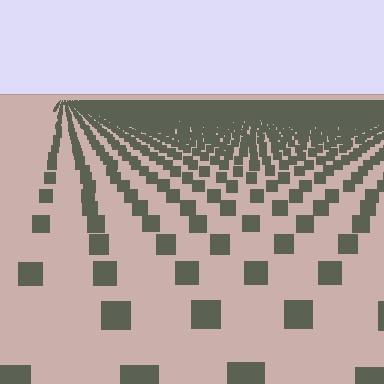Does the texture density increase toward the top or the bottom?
Density increases toward the top.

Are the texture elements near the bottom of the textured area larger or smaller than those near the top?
Larger. Near the bottom, elements are closer to the viewer and appear at a bigger on-screen size.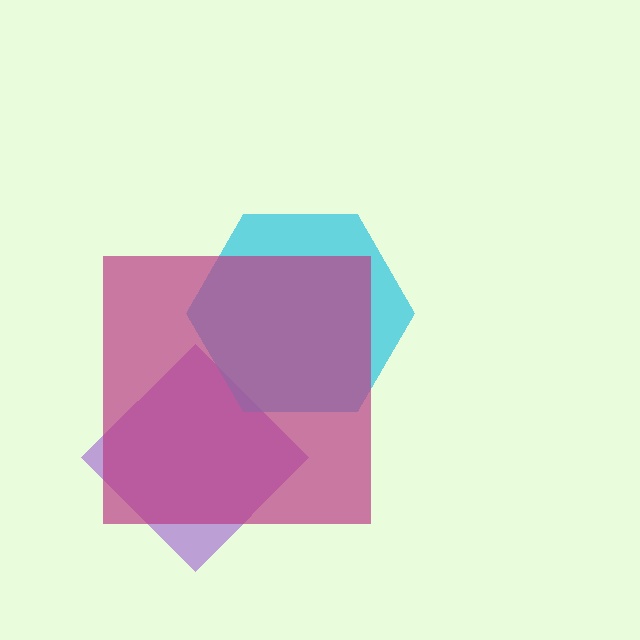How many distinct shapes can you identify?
There are 3 distinct shapes: a purple diamond, a cyan hexagon, a magenta square.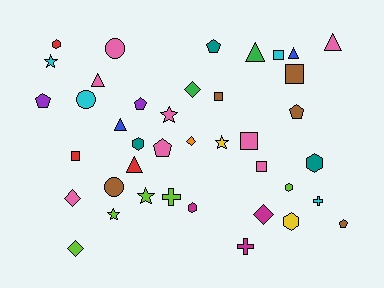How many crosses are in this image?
There are 3 crosses.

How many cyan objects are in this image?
There are 4 cyan objects.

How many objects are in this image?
There are 40 objects.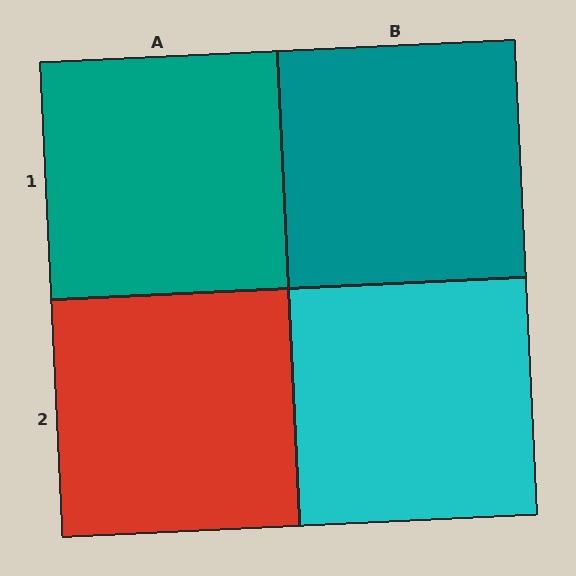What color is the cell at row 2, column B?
Cyan.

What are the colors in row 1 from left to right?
Teal, teal.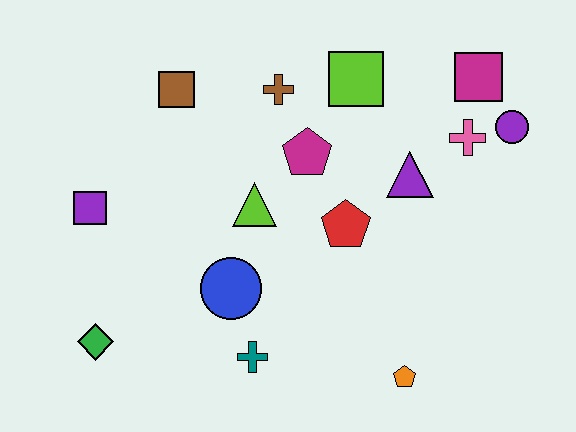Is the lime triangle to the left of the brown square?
No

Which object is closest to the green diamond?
The purple square is closest to the green diamond.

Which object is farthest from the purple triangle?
The green diamond is farthest from the purple triangle.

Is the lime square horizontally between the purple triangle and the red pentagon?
Yes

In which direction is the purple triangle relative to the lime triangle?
The purple triangle is to the right of the lime triangle.